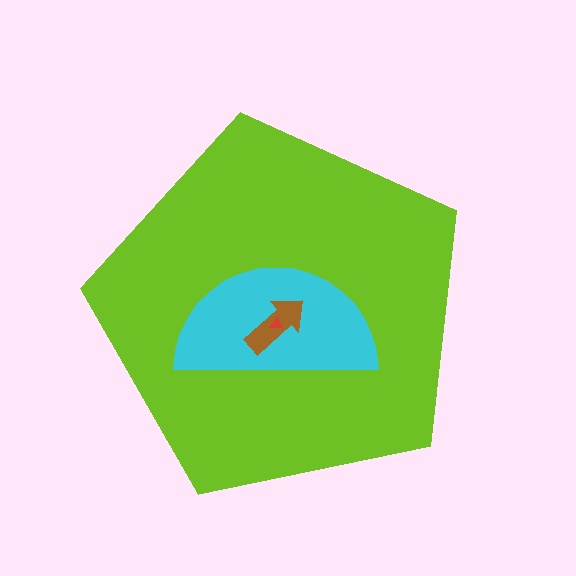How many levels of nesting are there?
4.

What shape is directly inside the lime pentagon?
The cyan semicircle.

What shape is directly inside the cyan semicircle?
The brown arrow.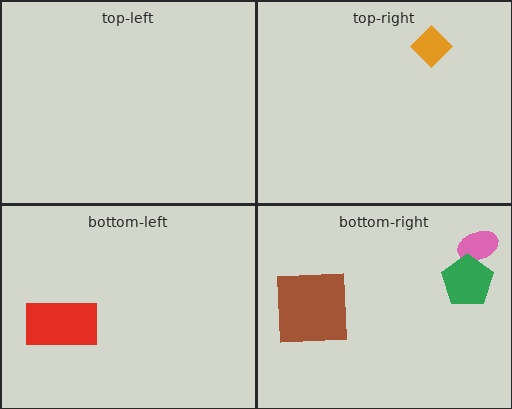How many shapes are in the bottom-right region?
3.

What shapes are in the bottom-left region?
The red rectangle.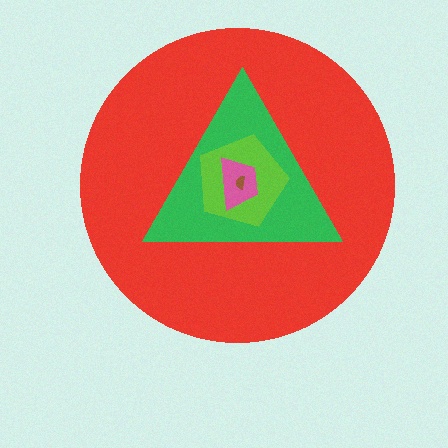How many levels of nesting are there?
5.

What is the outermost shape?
The red circle.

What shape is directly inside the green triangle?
The lime pentagon.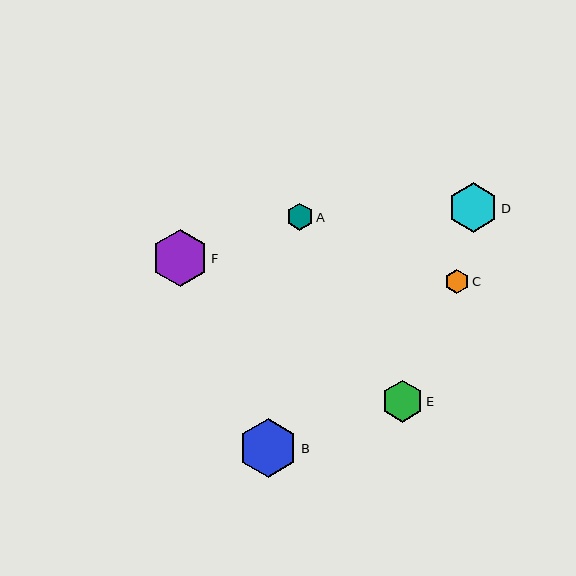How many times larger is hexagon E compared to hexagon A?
Hexagon E is approximately 1.5 times the size of hexagon A.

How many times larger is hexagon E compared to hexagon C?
Hexagon E is approximately 1.7 times the size of hexagon C.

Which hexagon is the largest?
Hexagon B is the largest with a size of approximately 59 pixels.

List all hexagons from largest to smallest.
From largest to smallest: B, F, D, E, A, C.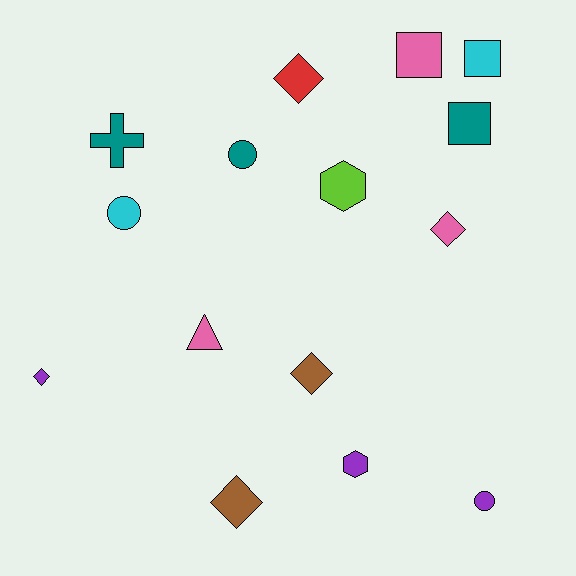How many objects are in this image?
There are 15 objects.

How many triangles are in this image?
There is 1 triangle.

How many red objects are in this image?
There is 1 red object.